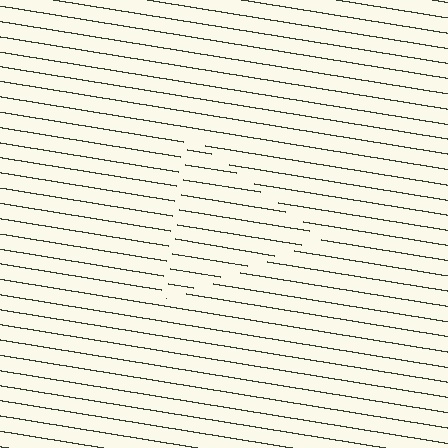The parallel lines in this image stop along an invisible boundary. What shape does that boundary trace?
An illusory triangle. The interior of the shape contains the same grating, shifted by half a period — the contour is defined by the phase discontinuity where line-ends from the inner and outer gratings abut.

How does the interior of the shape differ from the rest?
The interior of the shape contains the same grating, shifted by half a period — the contour is defined by the phase discontinuity where line-ends from the inner and outer gratings abut.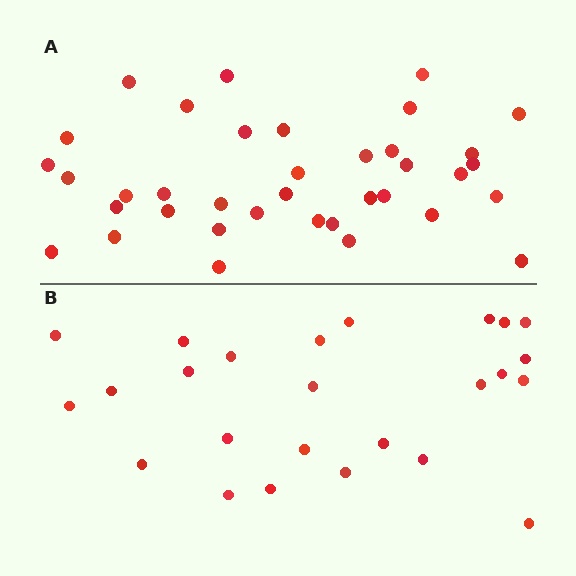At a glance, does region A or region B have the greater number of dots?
Region A (the top region) has more dots.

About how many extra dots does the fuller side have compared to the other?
Region A has roughly 12 or so more dots than region B.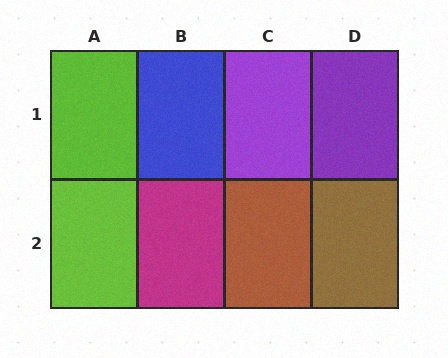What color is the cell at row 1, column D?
Purple.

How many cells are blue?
1 cell is blue.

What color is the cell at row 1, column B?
Blue.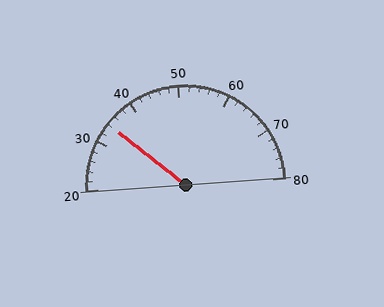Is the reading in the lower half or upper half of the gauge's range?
The reading is in the lower half of the range (20 to 80).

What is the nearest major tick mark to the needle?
The nearest major tick mark is 30.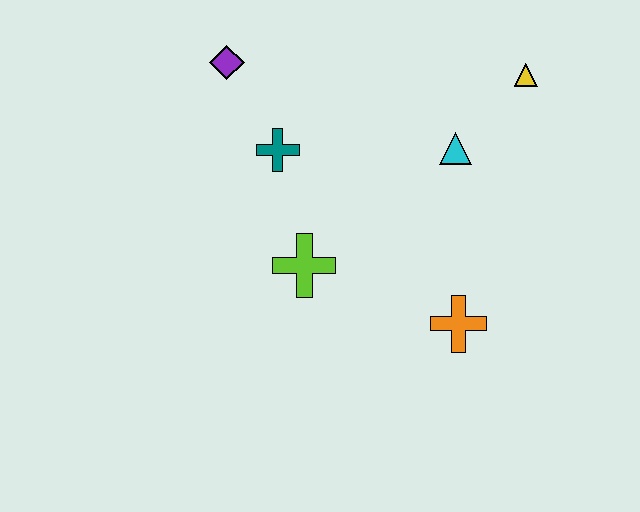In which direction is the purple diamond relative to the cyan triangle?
The purple diamond is to the left of the cyan triangle.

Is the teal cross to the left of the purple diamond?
No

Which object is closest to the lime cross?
The teal cross is closest to the lime cross.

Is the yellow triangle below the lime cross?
No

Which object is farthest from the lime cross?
The yellow triangle is farthest from the lime cross.